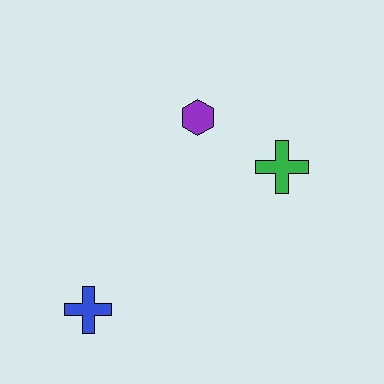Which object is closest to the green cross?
The purple hexagon is closest to the green cross.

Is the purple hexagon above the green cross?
Yes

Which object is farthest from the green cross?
The blue cross is farthest from the green cross.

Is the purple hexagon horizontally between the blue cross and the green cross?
Yes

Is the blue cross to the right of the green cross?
No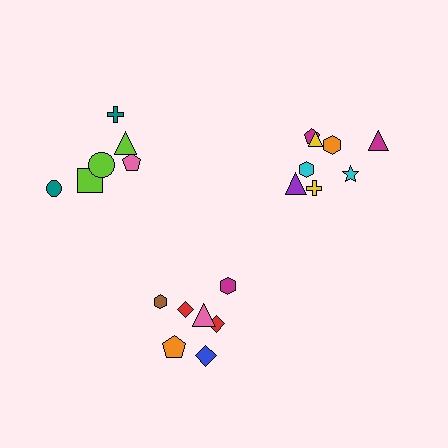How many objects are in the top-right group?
There are 8 objects.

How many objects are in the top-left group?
There are 6 objects.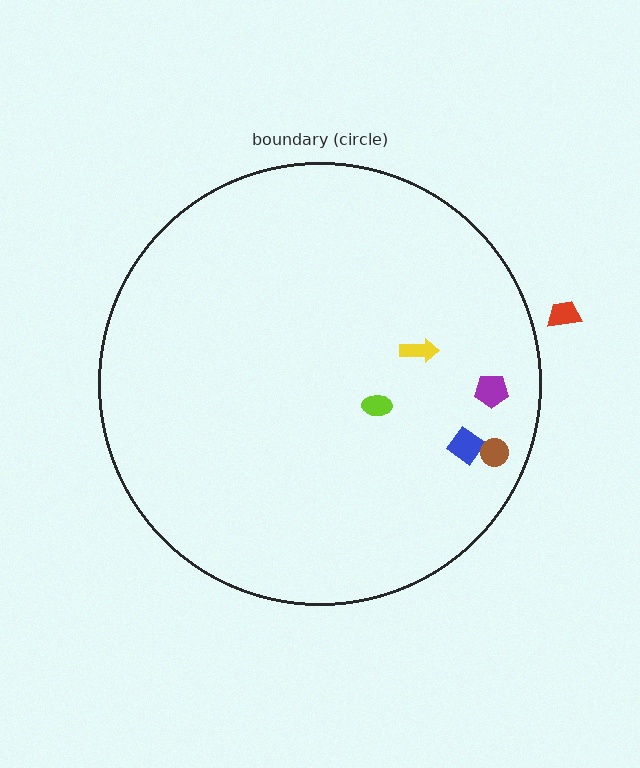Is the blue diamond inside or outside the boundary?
Inside.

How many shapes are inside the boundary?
5 inside, 1 outside.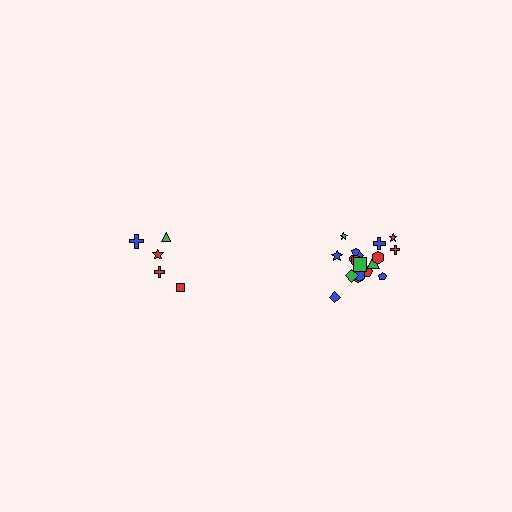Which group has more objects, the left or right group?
The right group.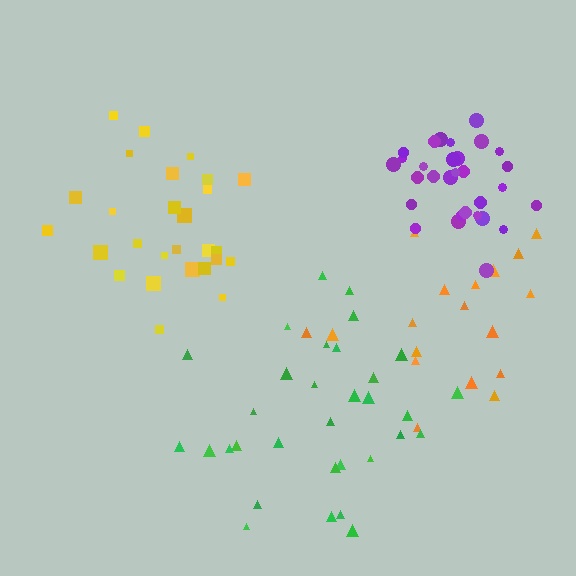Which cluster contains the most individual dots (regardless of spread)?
Green (32).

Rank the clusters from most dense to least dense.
purple, yellow, green, orange.